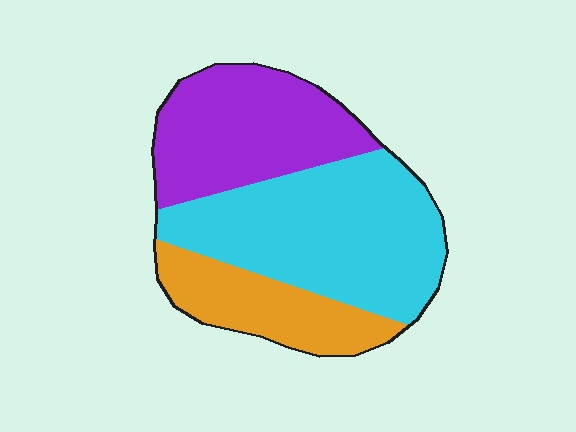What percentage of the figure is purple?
Purple covers about 35% of the figure.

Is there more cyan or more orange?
Cyan.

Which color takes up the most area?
Cyan, at roughly 45%.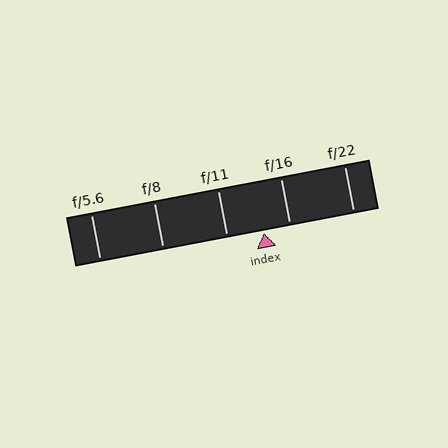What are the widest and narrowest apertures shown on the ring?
The widest aperture shown is f/5.6 and the narrowest is f/22.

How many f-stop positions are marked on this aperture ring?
There are 5 f-stop positions marked.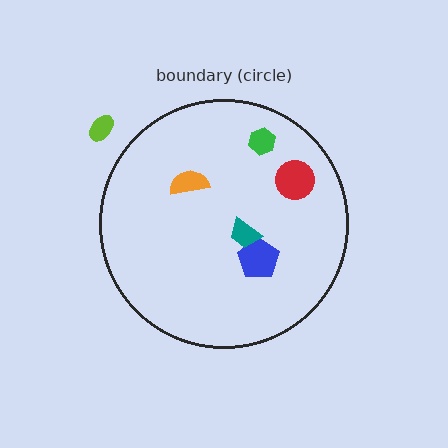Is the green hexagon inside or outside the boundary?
Inside.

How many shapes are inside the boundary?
5 inside, 1 outside.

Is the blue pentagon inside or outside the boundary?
Inside.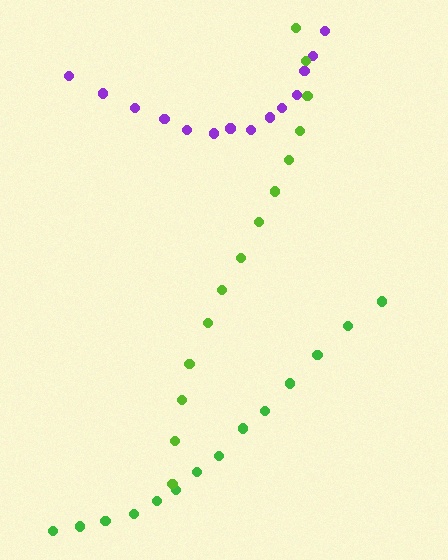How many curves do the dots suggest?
There are 3 distinct paths.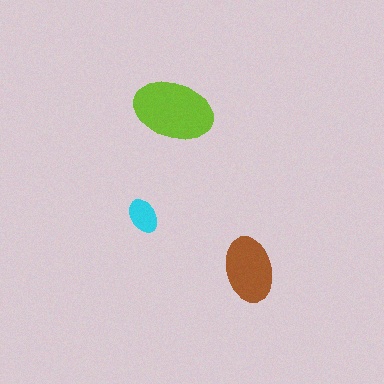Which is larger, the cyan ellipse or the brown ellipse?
The brown one.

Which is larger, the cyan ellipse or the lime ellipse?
The lime one.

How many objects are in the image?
There are 3 objects in the image.